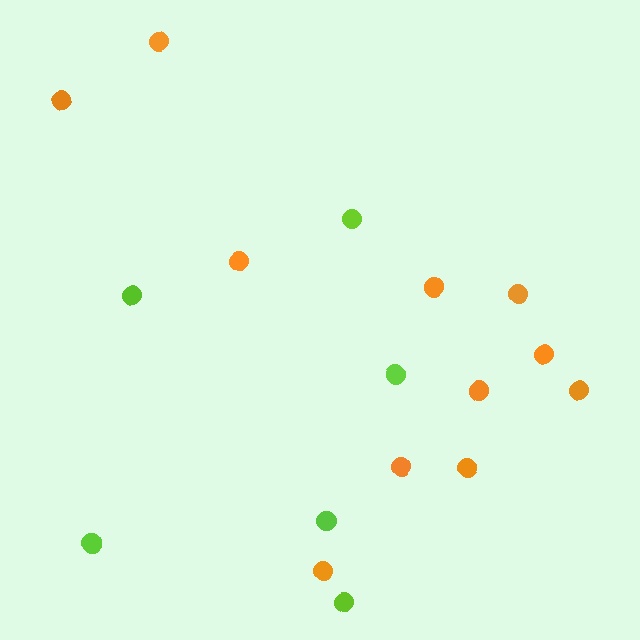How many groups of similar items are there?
There are 2 groups: one group of lime circles (6) and one group of orange circles (11).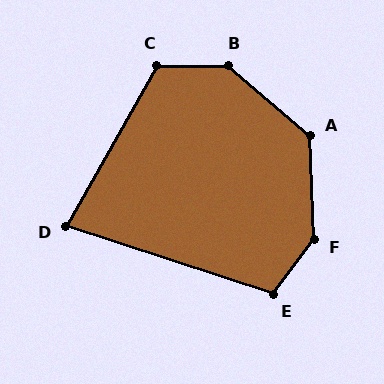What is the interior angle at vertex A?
Approximately 132 degrees (obtuse).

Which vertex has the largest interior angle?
F, at approximately 141 degrees.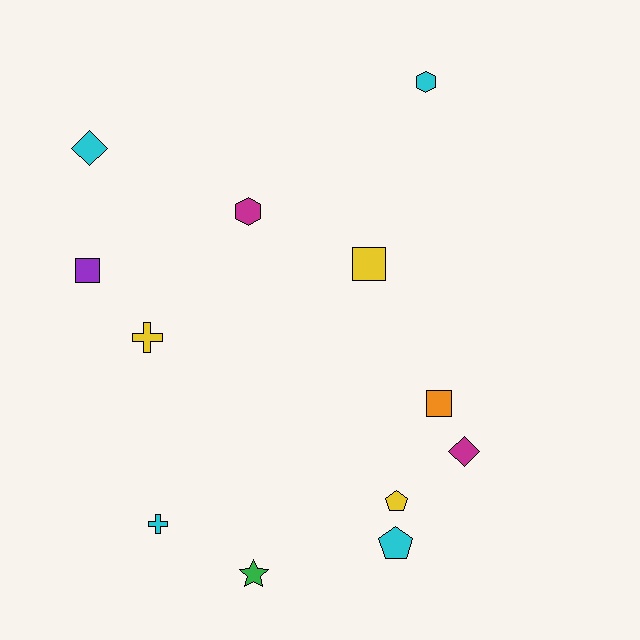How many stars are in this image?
There is 1 star.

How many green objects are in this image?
There is 1 green object.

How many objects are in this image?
There are 12 objects.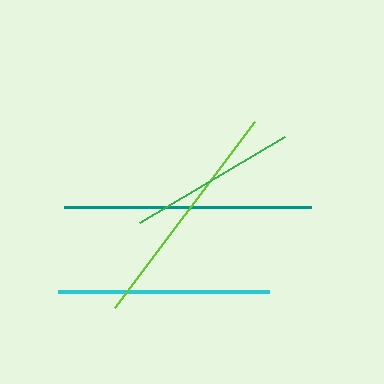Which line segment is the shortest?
The green line is the shortest at approximately 169 pixels.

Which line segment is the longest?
The teal line is the longest at approximately 247 pixels.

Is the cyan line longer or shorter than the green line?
The cyan line is longer than the green line.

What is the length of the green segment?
The green segment is approximately 169 pixels long.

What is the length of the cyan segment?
The cyan segment is approximately 211 pixels long.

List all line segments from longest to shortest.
From longest to shortest: teal, lime, cyan, green.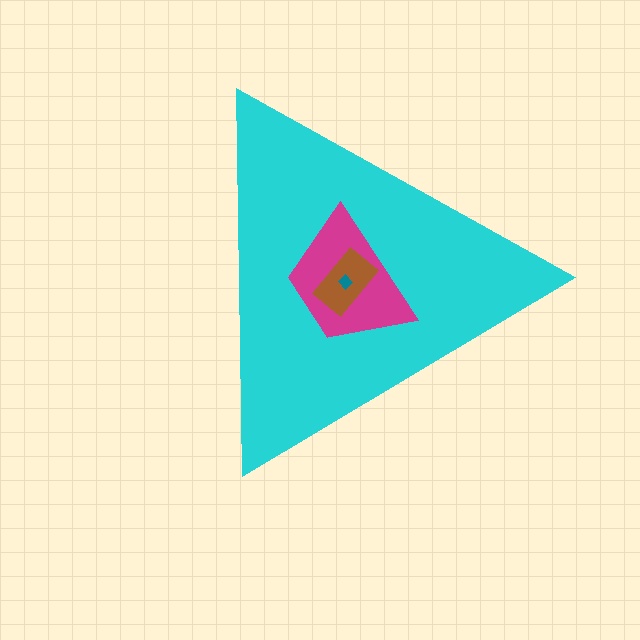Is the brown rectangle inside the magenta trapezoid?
Yes.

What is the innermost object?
The teal diamond.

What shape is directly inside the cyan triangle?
The magenta trapezoid.